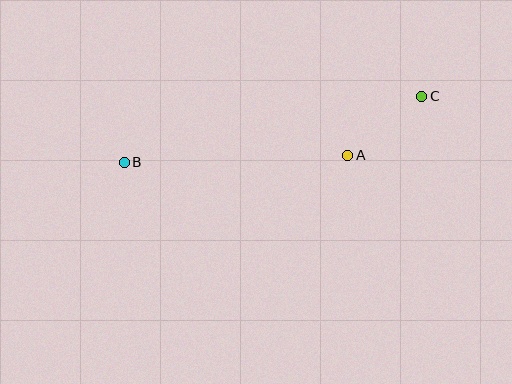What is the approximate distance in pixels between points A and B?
The distance between A and B is approximately 224 pixels.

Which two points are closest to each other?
Points A and C are closest to each other.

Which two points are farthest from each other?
Points B and C are farthest from each other.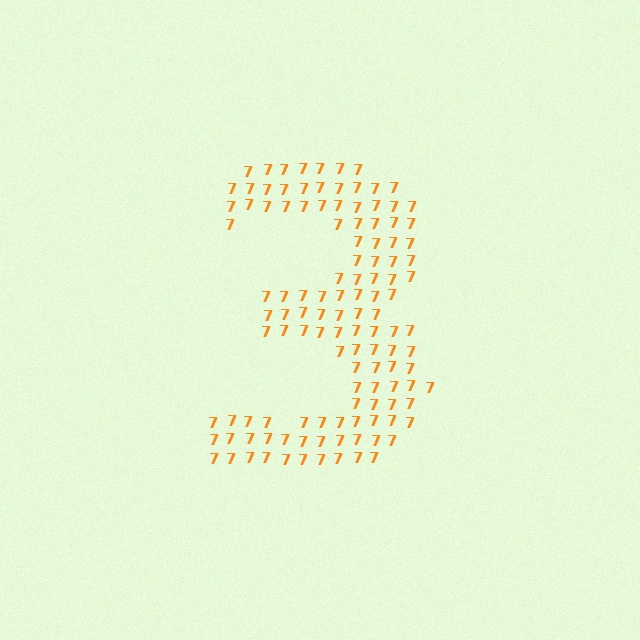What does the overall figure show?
The overall figure shows the digit 3.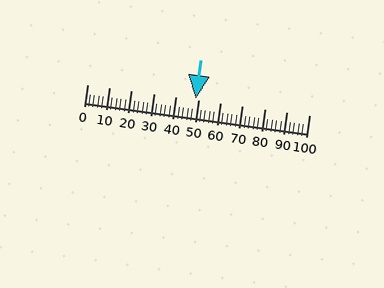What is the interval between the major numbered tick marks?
The major tick marks are spaced 10 units apart.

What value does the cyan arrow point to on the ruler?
The cyan arrow points to approximately 49.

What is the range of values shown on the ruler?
The ruler shows values from 0 to 100.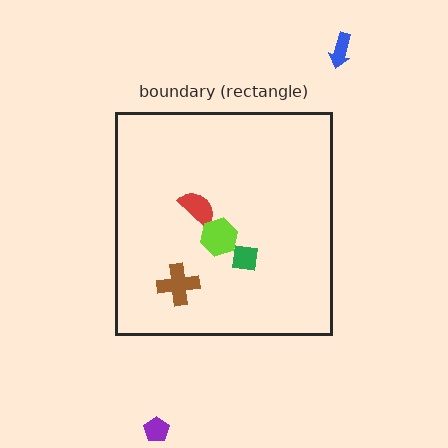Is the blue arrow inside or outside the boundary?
Outside.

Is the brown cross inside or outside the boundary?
Inside.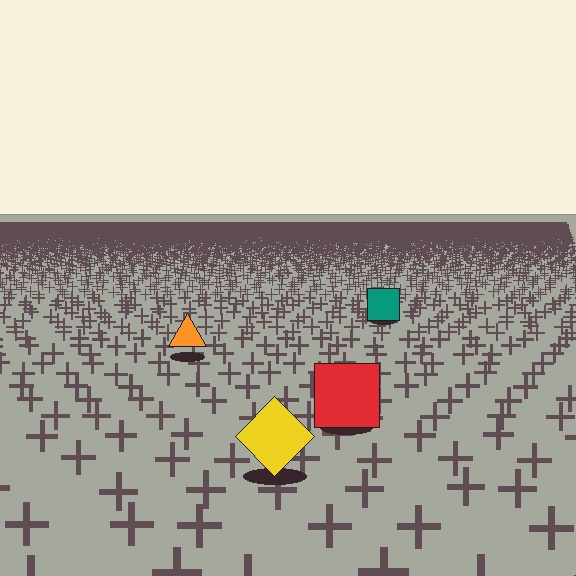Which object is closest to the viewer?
The yellow diamond is closest. The texture marks near it are larger and more spread out.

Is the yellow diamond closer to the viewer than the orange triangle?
Yes. The yellow diamond is closer — you can tell from the texture gradient: the ground texture is coarser near it.